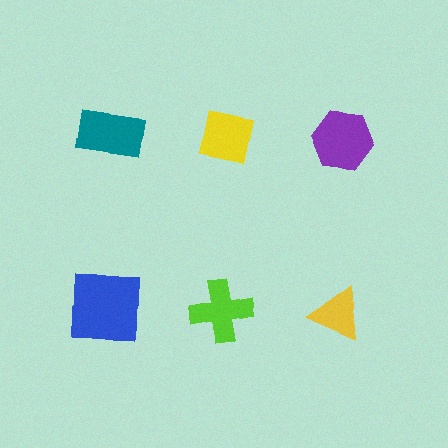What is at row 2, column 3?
A yellow triangle.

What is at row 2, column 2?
A lime cross.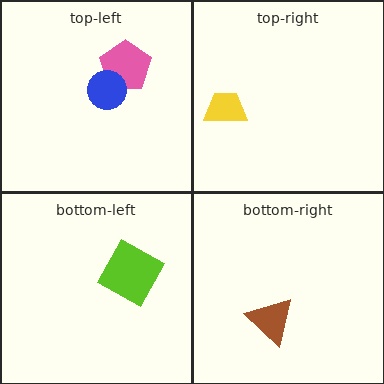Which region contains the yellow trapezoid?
The top-right region.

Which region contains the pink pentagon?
The top-left region.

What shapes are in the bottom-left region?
The lime square.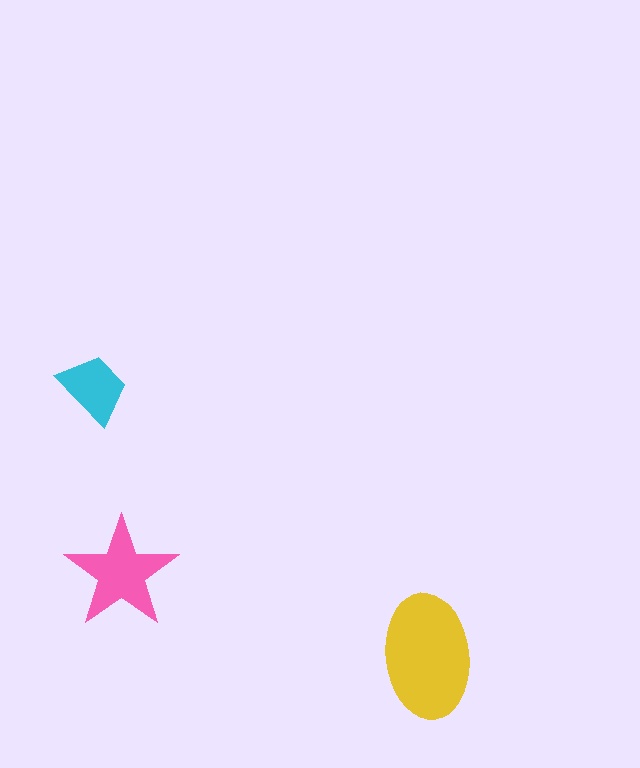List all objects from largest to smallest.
The yellow ellipse, the pink star, the cyan trapezoid.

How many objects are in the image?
There are 3 objects in the image.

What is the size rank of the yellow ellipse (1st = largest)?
1st.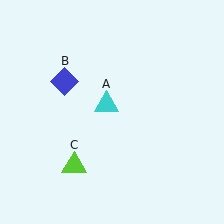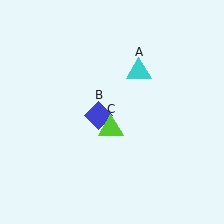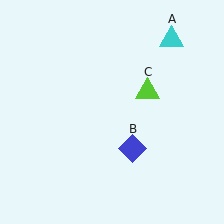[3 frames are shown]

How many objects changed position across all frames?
3 objects changed position: cyan triangle (object A), blue diamond (object B), lime triangle (object C).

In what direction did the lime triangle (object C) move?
The lime triangle (object C) moved up and to the right.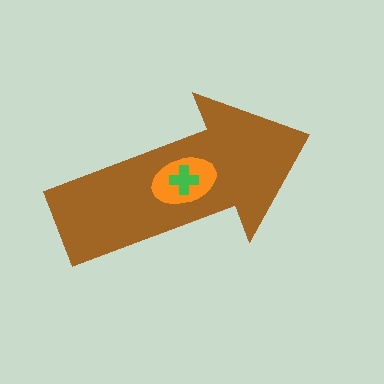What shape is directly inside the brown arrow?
The orange ellipse.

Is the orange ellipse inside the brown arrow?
Yes.